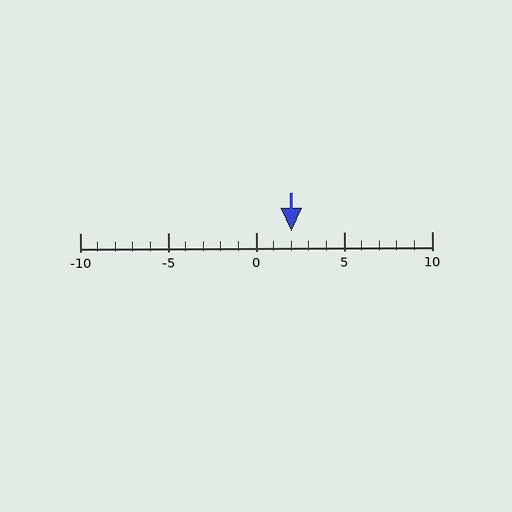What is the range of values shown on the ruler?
The ruler shows values from -10 to 10.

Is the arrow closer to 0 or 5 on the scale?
The arrow is closer to 0.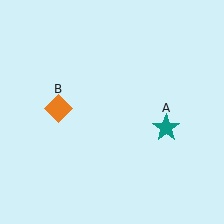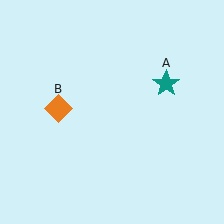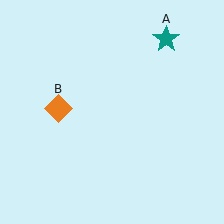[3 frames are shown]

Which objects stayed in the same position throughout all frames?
Orange diamond (object B) remained stationary.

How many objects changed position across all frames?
1 object changed position: teal star (object A).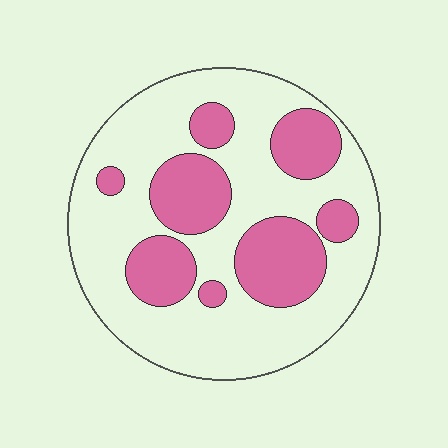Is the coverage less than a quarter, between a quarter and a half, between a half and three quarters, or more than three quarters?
Between a quarter and a half.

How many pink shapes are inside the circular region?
8.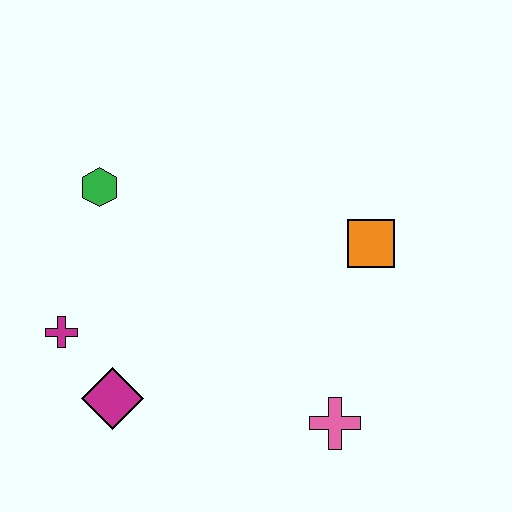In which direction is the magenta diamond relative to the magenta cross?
The magenta diamond is below the magenta cross.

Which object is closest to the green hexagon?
The magenta cross is closest to the green hexagon.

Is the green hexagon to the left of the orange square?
Yes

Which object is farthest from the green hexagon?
The pink cross is farthest from the green hexagon.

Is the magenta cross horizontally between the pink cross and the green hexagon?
No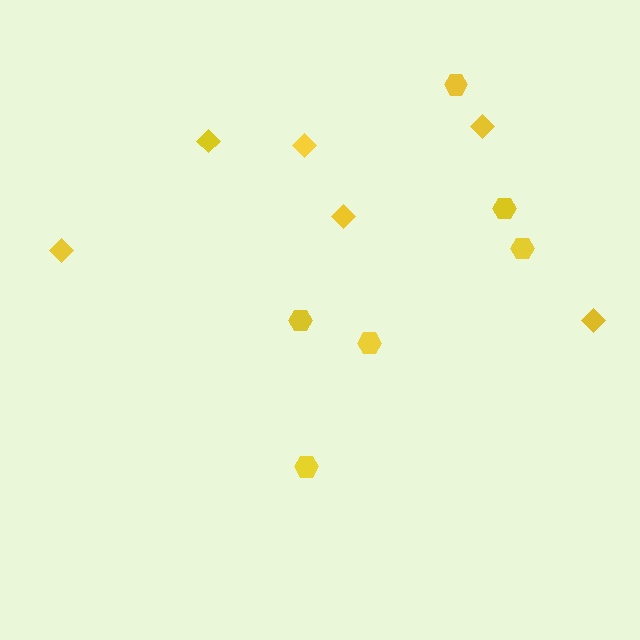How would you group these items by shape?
There are 2 groups: one group of hexagons (6) and one group of diamonds (6).